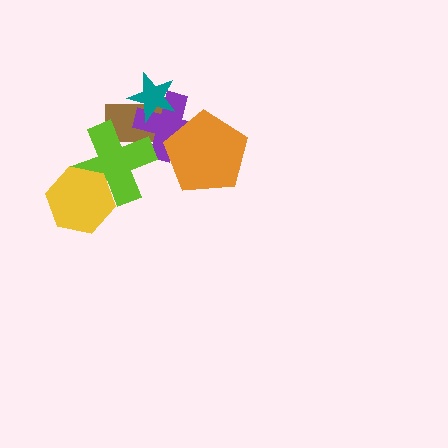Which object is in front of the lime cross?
The yellow hexagon is in front of the lime cross.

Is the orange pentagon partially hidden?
No, no other shape covers it.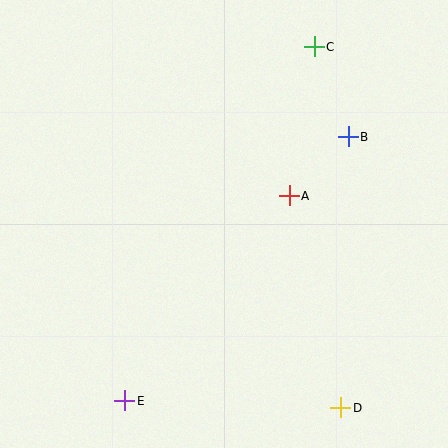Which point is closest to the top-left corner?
Point C is closest to the top-left corner.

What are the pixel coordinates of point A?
Point A is at (289, 196).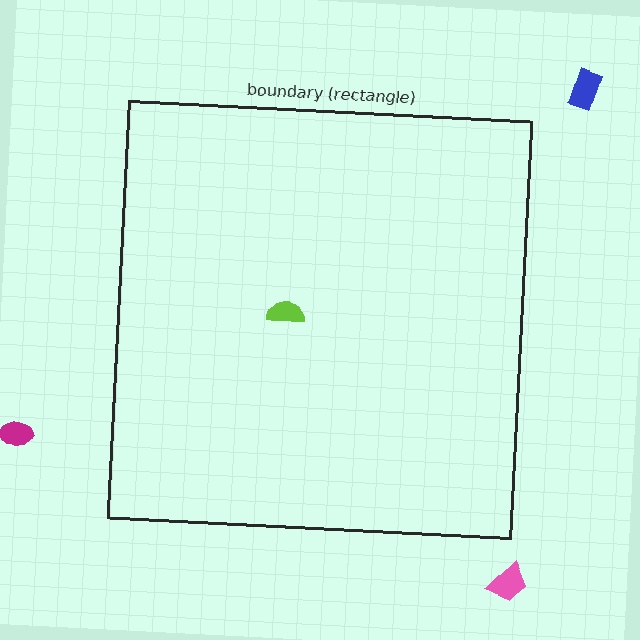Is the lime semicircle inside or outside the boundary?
Inside.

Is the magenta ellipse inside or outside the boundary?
Outside.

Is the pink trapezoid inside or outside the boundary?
Outside.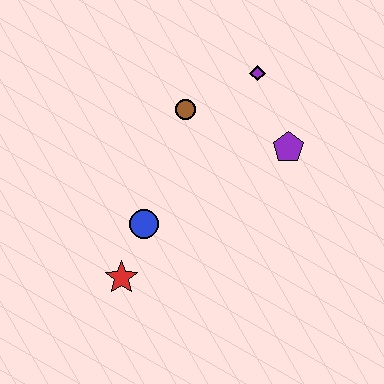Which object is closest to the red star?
The blue circle is closest to the red star.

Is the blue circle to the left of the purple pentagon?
Yes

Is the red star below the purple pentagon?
Yes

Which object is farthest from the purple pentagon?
The red star is farthest from the purple pentagon.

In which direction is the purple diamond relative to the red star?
The purple diamond is above the red star.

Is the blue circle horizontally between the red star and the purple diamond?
Yes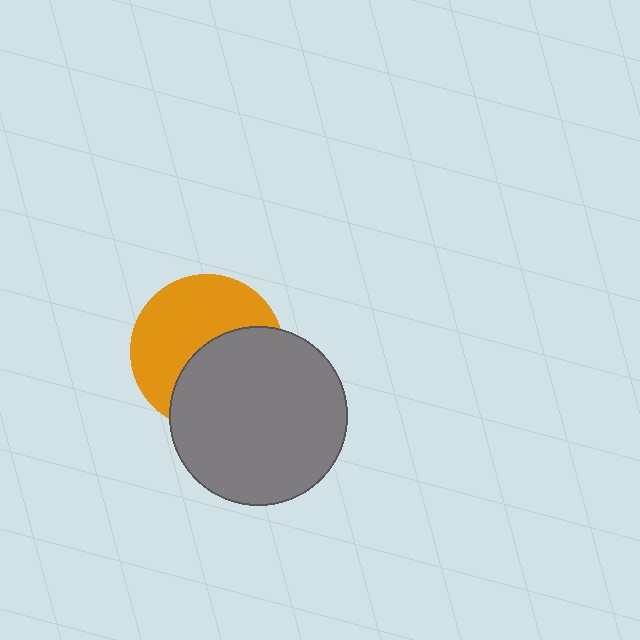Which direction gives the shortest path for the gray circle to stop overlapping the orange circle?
Moving toward the lower-right gives the shortest separation.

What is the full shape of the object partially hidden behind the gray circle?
The partially hidden object is an orange circle.